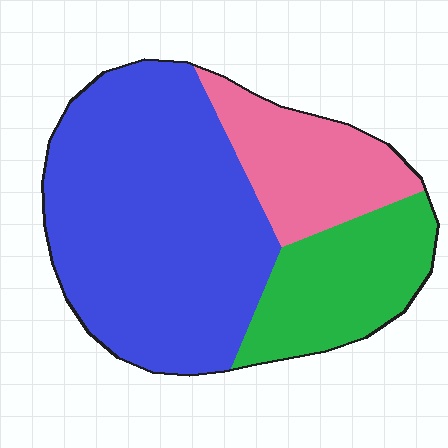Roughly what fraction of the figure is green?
Green takes up between a sixth and a third of the figure.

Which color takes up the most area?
Blue, at roughly 60%.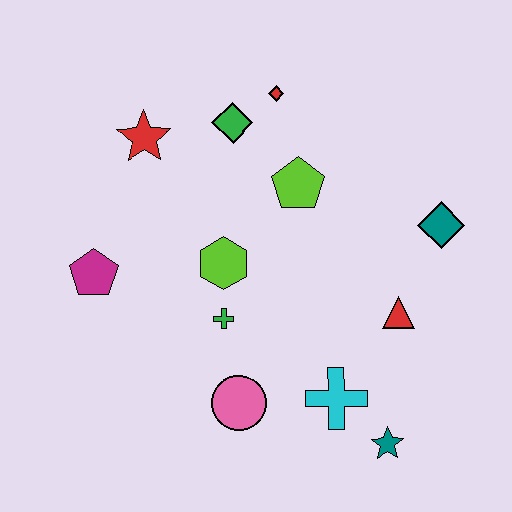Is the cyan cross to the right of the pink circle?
Yes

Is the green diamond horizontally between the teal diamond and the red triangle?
No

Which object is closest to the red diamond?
The green diamond is closest to the red diamond.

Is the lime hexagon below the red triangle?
No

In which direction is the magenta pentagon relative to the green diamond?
The magenta pentagon is below the green diamond.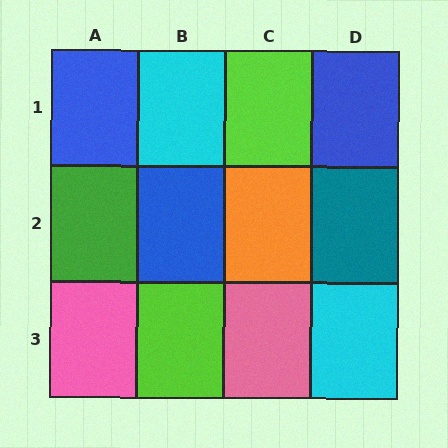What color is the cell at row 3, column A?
Pink.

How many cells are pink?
2 cells are pink.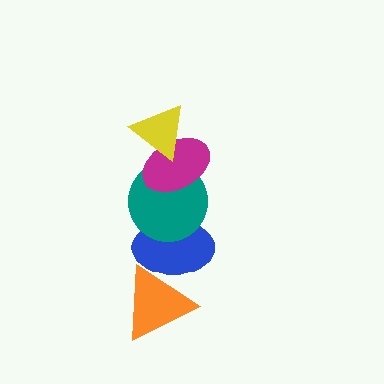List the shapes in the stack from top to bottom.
From top to bottom: the yellow triangle, the magenta ellipse, the teal circle, the blue ellipse, the orange triangle.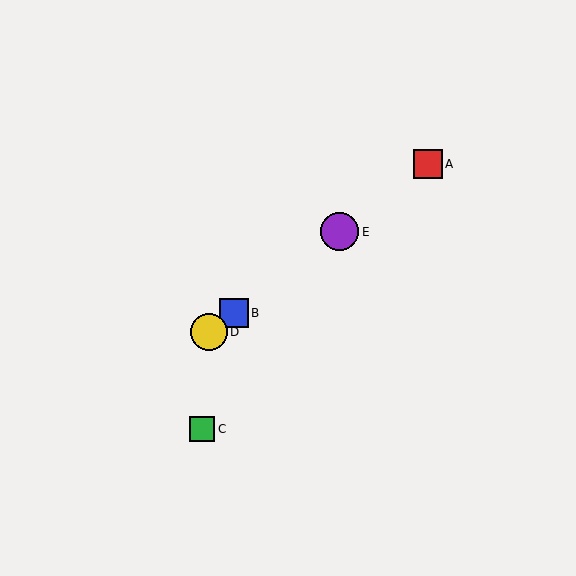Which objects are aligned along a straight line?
Objects A, B, D, E are aligned along a straight line.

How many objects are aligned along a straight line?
4 objects (A, B, D, E) are aligned along a straight line.